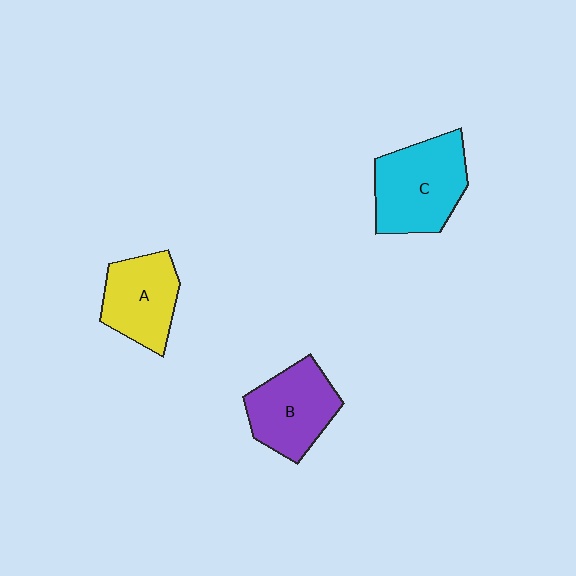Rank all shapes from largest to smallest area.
From largest to smallest: C (cyan), B (purple), A (yellow).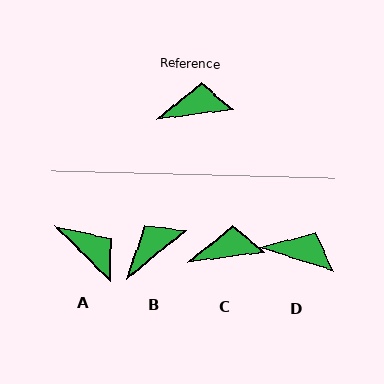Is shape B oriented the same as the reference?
No, it is off by about 33 degrees.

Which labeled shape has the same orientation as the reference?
C.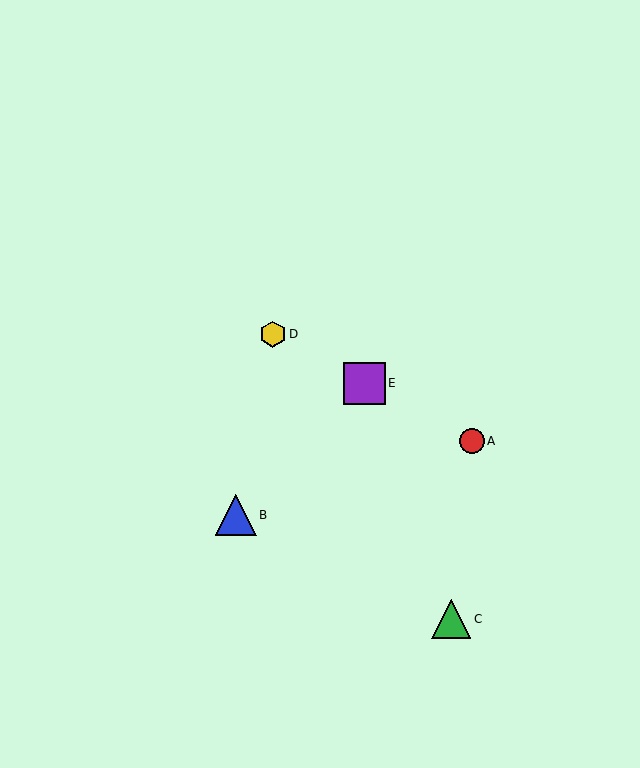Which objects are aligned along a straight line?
Objects A, D, E are aligned along a straight line.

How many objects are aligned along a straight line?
3 objects (A, D, E) are aligned along a straight line.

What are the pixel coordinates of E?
Object E is at (364, 383).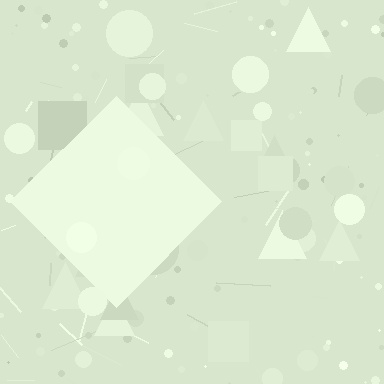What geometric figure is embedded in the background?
A diamond is embedded in the background.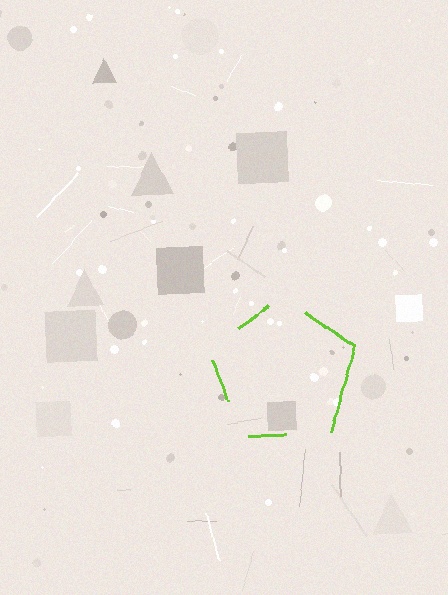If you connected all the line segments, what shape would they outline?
They would outline a pentagon.